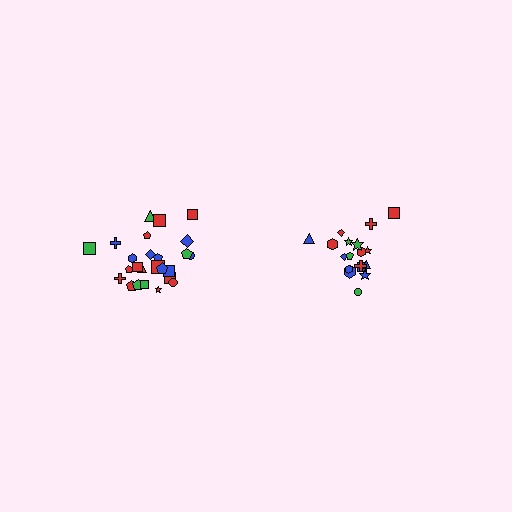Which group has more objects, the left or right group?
The left group.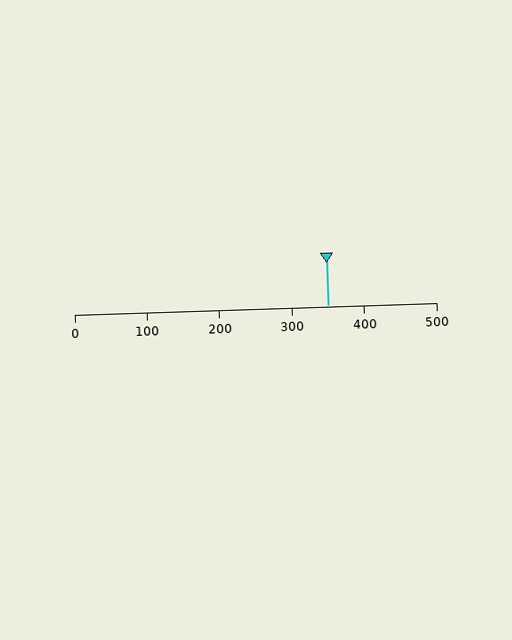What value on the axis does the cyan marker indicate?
The marker indicates approximately 350.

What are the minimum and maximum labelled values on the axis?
The axis runs from 0 to 500.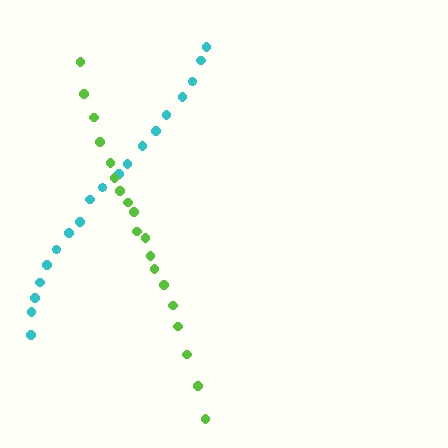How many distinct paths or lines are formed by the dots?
There are 2 distinct paths.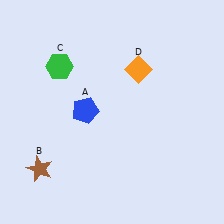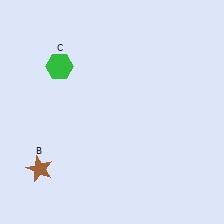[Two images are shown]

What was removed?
The blue pentagon (A), the orange diamond (D) were removed in Image 2.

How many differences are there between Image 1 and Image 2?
There are 2 differences between the two images.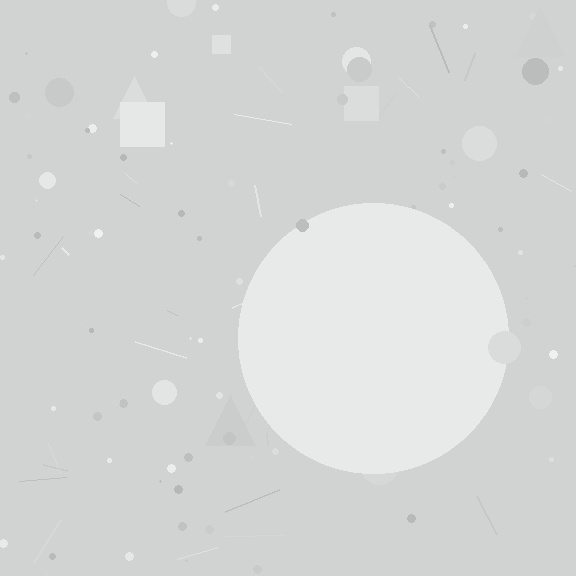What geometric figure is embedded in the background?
A circle is embedded in the background.